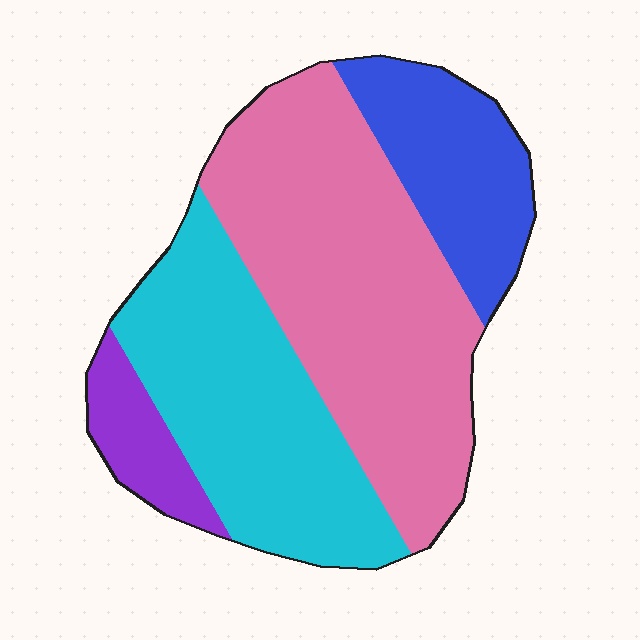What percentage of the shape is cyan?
Cyan takes up about one third (1/3) of the shape.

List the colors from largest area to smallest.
From largest to smallest: pink, cyan, blue, purple.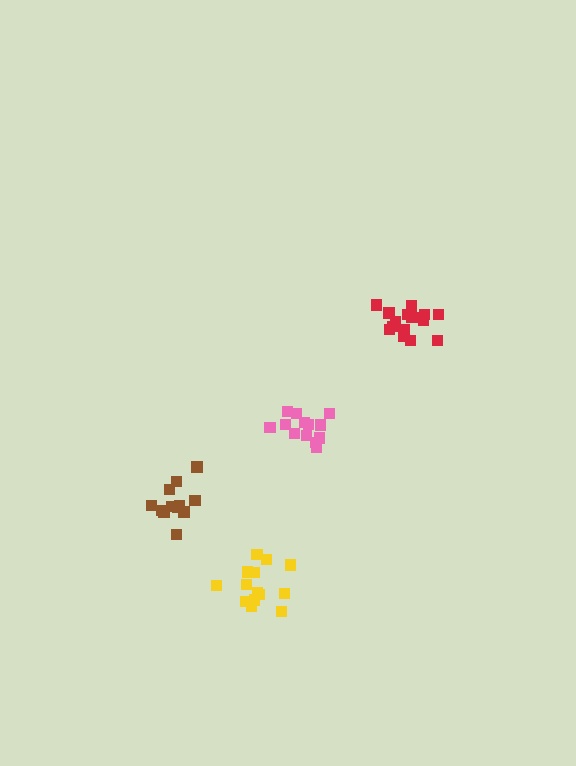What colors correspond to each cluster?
The clusters are colored: brown, yellow, red, pink.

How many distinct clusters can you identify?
There are 4 distinct clusters.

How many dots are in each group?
Group 1: 12 dots, Group 2: 14 dots, Group 3: 16 dots, Group 4: 13 dots (55 total).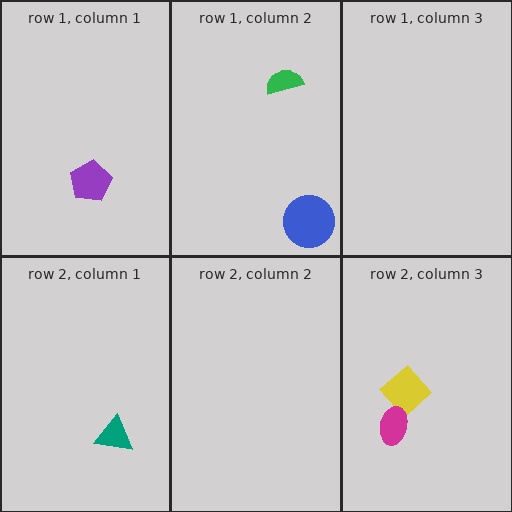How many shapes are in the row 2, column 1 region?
1.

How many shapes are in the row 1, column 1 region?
1.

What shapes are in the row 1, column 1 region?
The purple pentagon.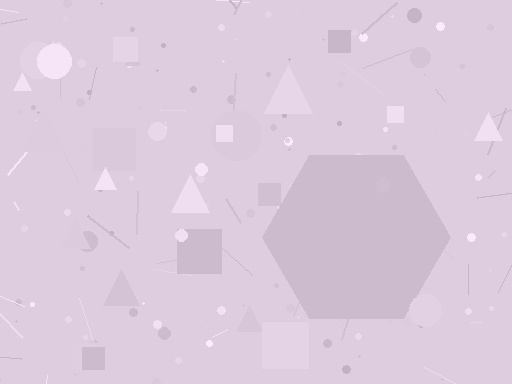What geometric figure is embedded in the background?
A hexagon is embedded in the background.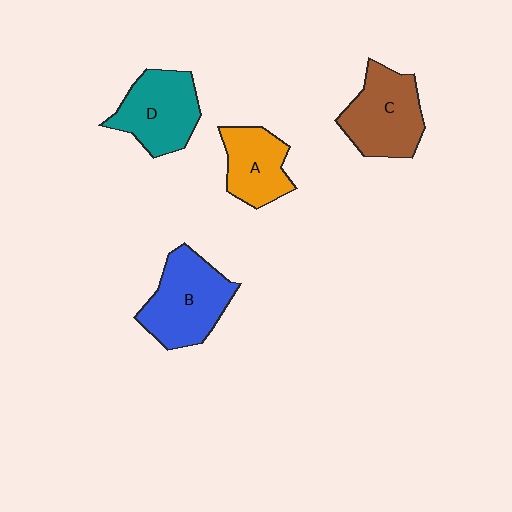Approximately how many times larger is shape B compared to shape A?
Approximately 1.4 times.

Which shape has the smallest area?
Shape A (orange).